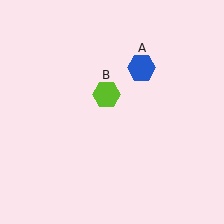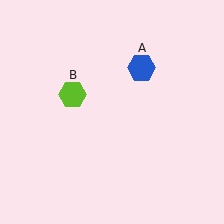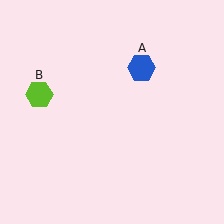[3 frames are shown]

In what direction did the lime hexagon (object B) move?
The lime hexagon (object B) moved left.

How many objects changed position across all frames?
1 object changed position: lime hexagon (object B).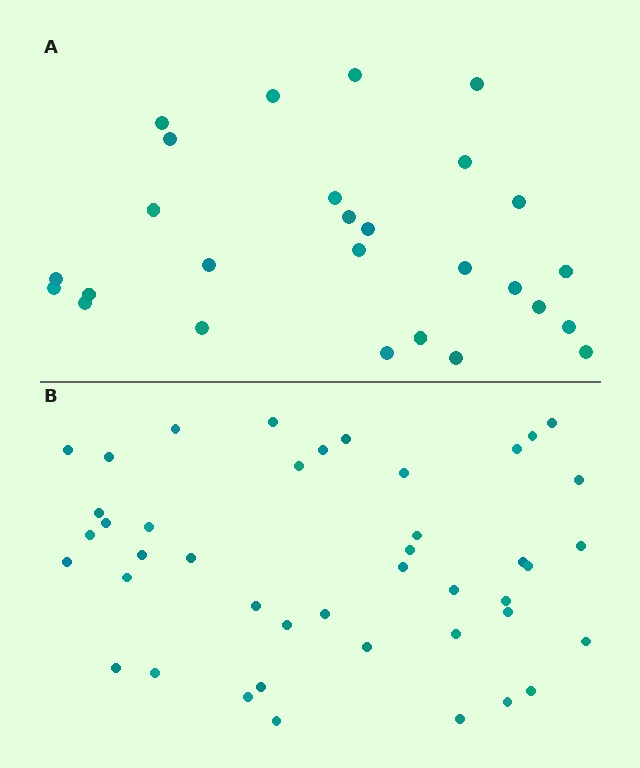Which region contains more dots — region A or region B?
Region B (the bottom region) has more dots.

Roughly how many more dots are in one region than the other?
Region B has approximately 15 more dots than region A.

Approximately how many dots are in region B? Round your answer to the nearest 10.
About 40 dots. (The exact count is 43, which rounds to 40.)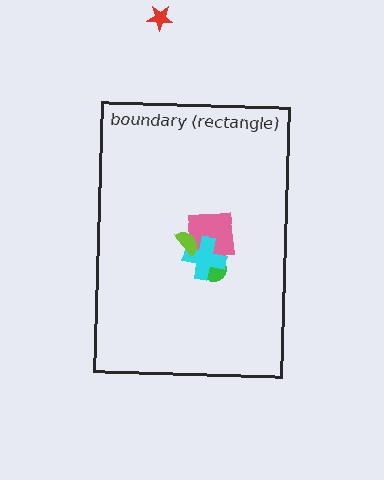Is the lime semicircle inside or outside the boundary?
Inside.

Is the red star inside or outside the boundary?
Outside.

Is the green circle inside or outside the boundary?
Inside.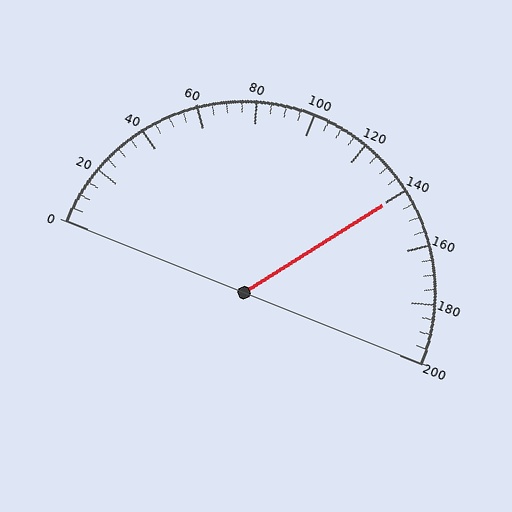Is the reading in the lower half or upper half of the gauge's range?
The reading is in the upper half of the range (0 to 200).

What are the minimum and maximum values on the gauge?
The gauge ranges from 0 to 200.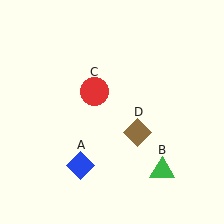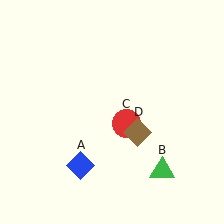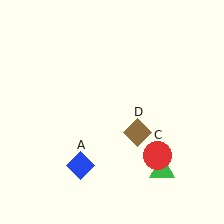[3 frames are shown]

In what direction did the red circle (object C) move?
The red circle (object C) moved down and to the right.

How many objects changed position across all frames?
1 object changed position: red circle (object C).